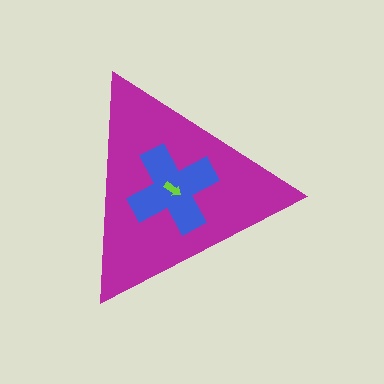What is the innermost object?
The lime arrow.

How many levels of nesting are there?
3.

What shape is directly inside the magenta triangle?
The blue cross.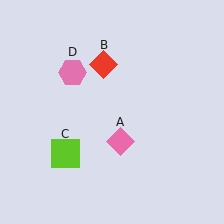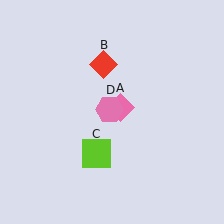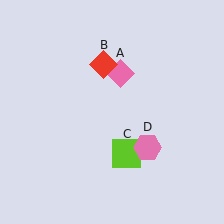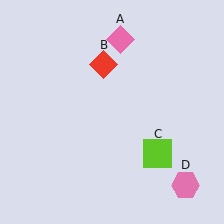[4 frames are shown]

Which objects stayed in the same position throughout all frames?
Red diamond (object B) remained stationary.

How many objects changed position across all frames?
3 objects changed position: pink diamond (object A), lime square (object C), pink hexagon (object D).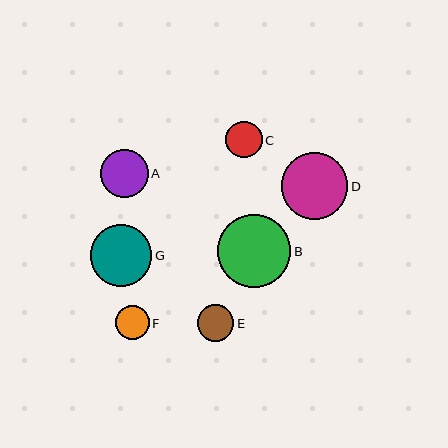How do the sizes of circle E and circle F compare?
Circle E and circle F are approximately the same size.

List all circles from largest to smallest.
From largest to smallest: B, D, G, A, C, E, F.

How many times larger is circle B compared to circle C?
Circle B is approximately 2.0 times the size of circle C.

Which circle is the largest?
Circle B is the largest with a size of approximately 74 pixels.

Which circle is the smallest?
Circle F is the smallest with a size of approximately 34 pixels.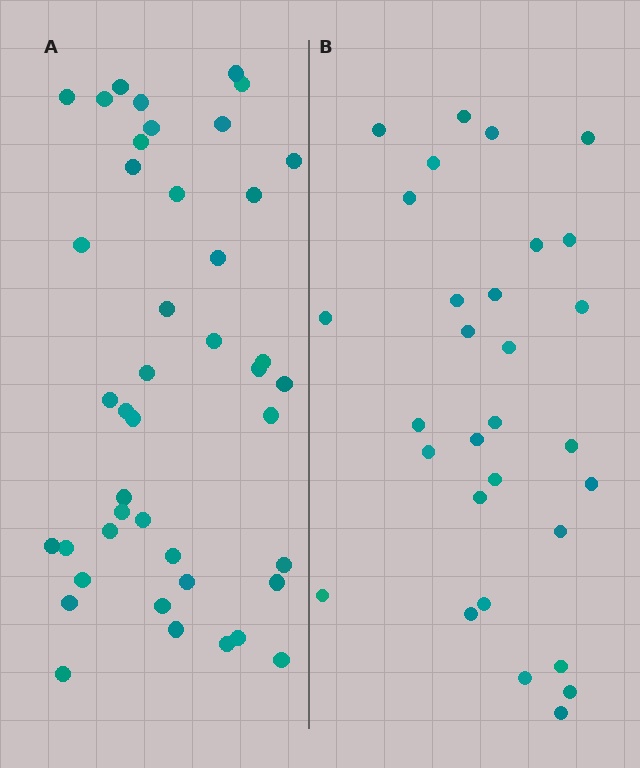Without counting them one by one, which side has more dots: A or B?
Region A (the left region) has more dots.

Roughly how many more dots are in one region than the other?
Region A has approximately 15 more dots than region B.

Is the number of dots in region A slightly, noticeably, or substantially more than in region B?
Region A has noticeably more, but not dramatically so. The ratio is roughly 1.4 to 1.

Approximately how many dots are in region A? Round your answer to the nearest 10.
About 40 dots. (The exact count is 43, which rounds to 40.)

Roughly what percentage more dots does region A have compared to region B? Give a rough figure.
About 45% more.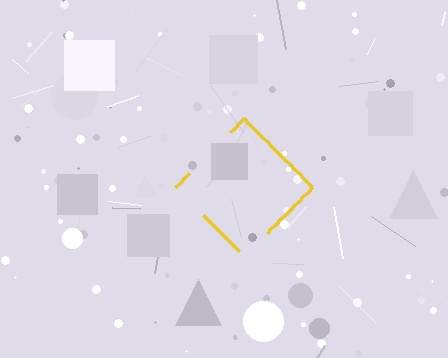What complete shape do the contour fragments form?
The contour fragments form a diamond.